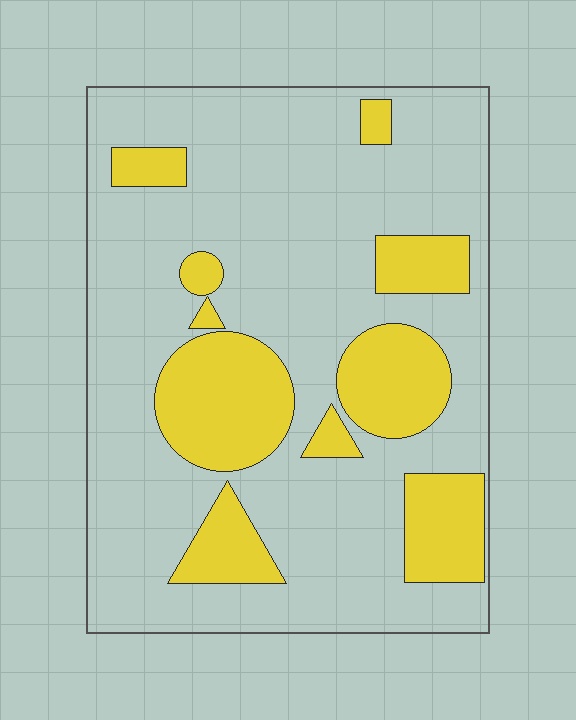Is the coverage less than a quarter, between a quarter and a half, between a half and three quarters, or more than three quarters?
Between a quarter and a half.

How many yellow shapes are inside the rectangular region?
10.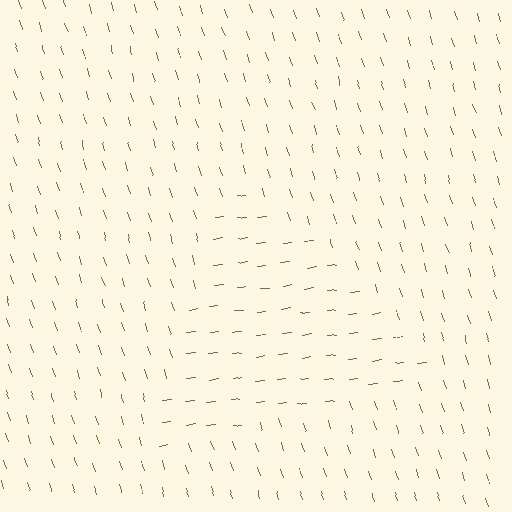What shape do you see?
I see a triangle.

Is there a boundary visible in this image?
Yes, there is a texture boundary formed by a change in line orientation.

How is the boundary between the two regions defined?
The boundary is defined purely by a change in line orientation (approximately 79 degrees difference). All lines are the same color and thickness.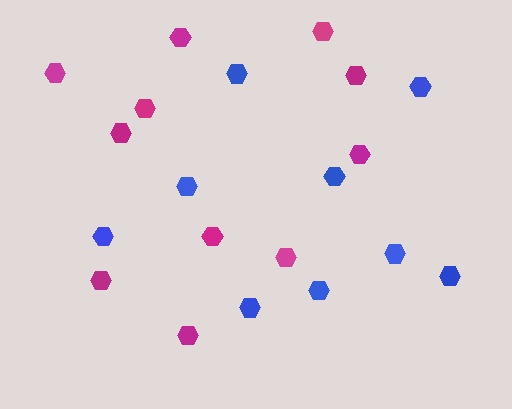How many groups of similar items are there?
There are 2 groups: one group of magenta hexagons (11) and one group of blue hexagons (9).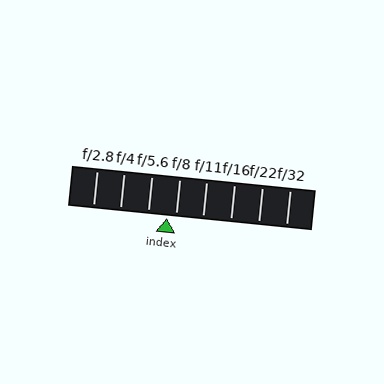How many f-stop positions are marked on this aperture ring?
There are 8 f-stop positions marked.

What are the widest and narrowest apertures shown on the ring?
The widest aperture shown is f/2.8 and the narrowest is f/32.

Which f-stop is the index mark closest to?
The index mark is closest to f/8.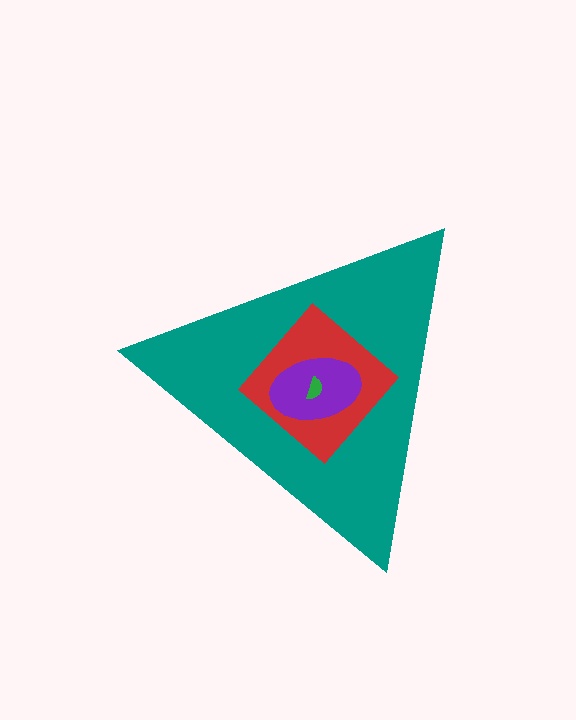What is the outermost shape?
The teal triangle.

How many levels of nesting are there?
4.